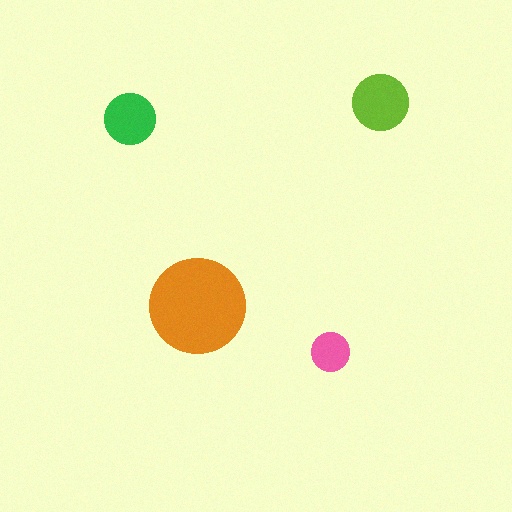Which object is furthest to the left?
The green circle is leftmost.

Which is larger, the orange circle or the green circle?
The orange one.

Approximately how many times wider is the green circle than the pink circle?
About 1.5 times wider.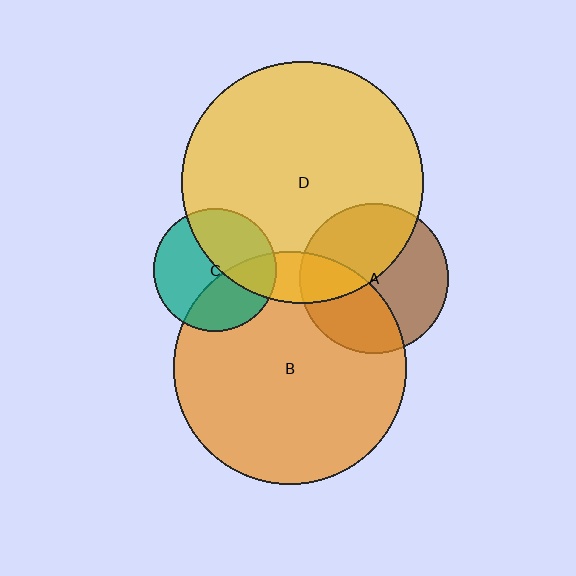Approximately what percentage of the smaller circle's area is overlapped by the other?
Approximately 40%.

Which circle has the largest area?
Circle D (yellow).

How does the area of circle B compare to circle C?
Approximately 3.5 times.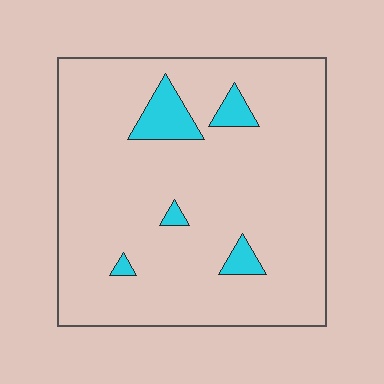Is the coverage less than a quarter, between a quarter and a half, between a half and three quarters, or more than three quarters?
Less than a quarter.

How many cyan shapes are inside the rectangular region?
5.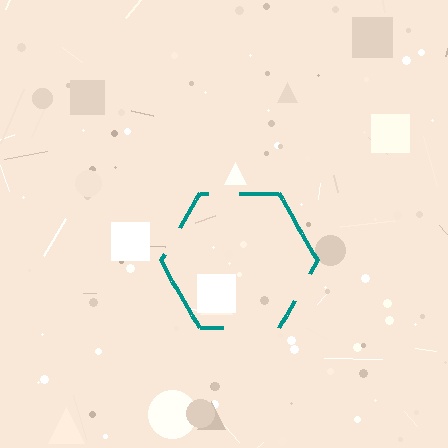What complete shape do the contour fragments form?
The contour fragments form a hexagon.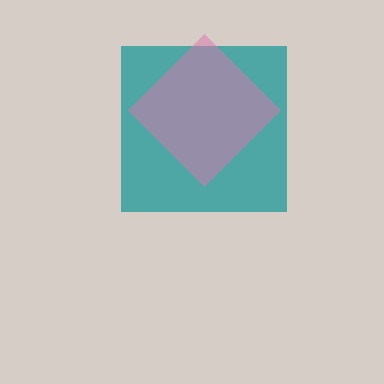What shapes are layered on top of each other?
The layered shapes are: a teal square, a pink diamond.